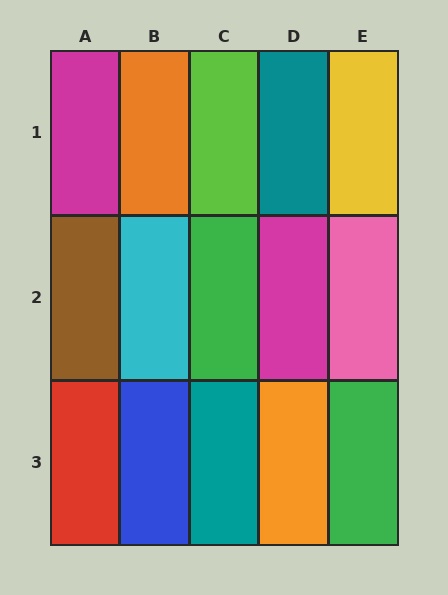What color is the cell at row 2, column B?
Cyan.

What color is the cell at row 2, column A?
Brown.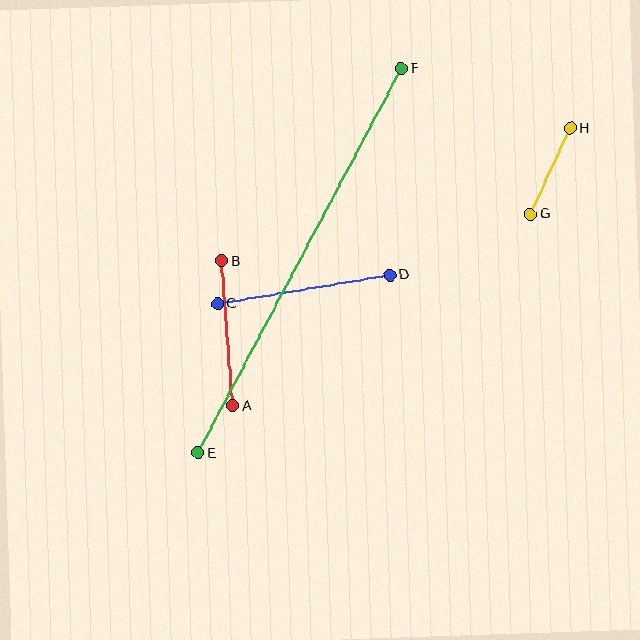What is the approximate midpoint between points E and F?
The midpoint is at approximately (300, 261) pixels.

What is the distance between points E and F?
The distance is approximately 435 pixels.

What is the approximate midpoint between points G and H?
The midpoint is at approximately (550, 171) pixels.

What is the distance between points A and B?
The distance is approximately 145 pixels.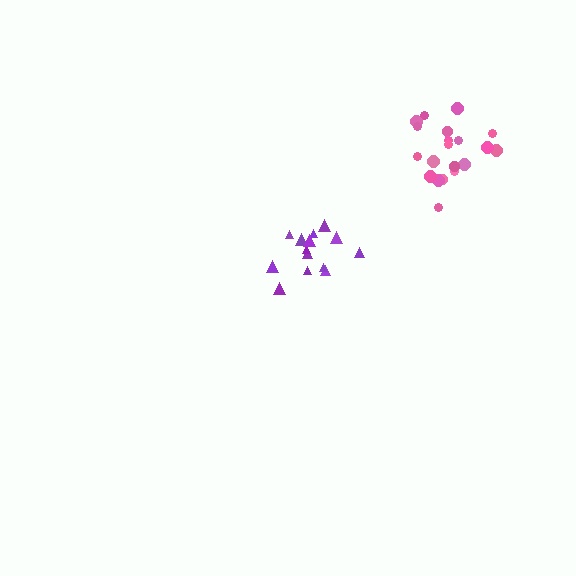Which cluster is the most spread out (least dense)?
Pink.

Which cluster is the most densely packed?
Purple.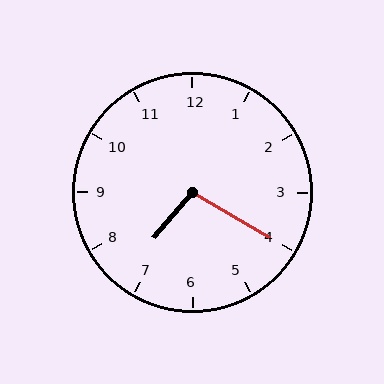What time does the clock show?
7:20.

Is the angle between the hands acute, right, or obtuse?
It is obtuse.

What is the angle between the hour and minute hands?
Approximately 100 degrees.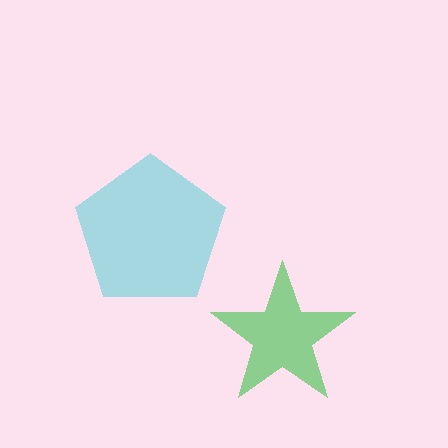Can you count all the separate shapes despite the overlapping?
Yes, there are 2 separate shapes.